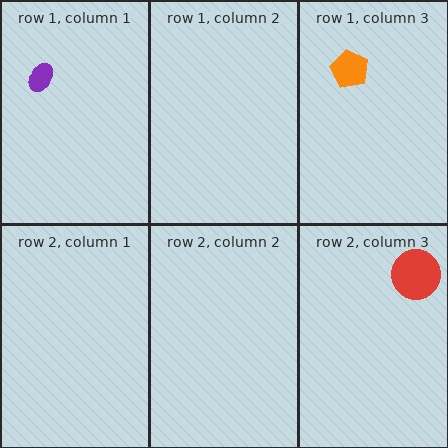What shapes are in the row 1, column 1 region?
The purple ellipse.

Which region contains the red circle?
The row 2, column 3 region.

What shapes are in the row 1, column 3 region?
The orange pentagon.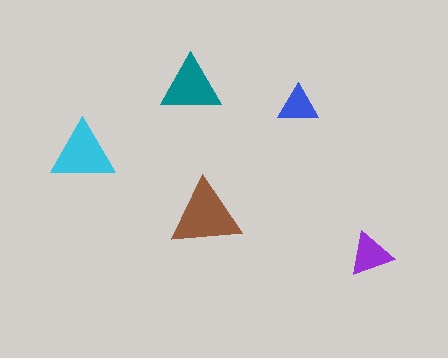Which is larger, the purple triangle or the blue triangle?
The purple one.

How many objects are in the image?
There are 5 objects in the image.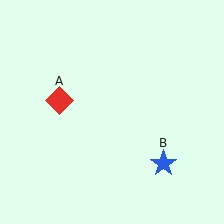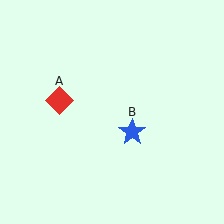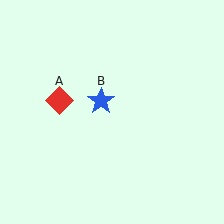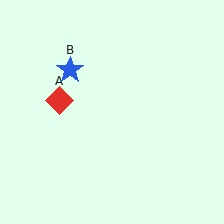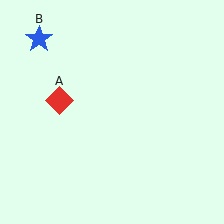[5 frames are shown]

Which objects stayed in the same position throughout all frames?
Red diamond (object A) remained stationary.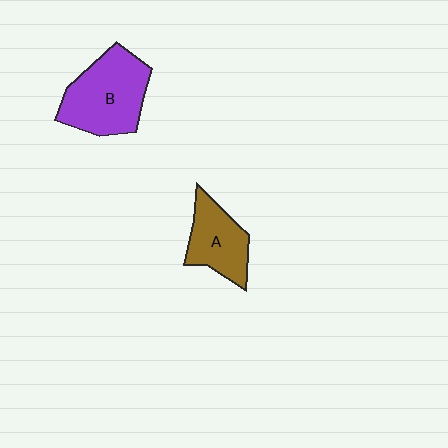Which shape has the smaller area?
Shape A (brown).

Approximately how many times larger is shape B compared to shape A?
Approximately 1.5 times.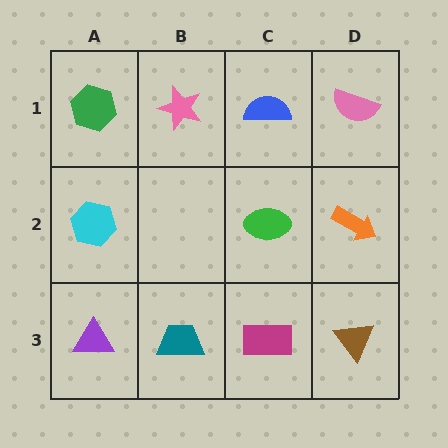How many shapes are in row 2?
3 shapes.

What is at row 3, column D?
A brown triangle.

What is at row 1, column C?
A blue semicircle.